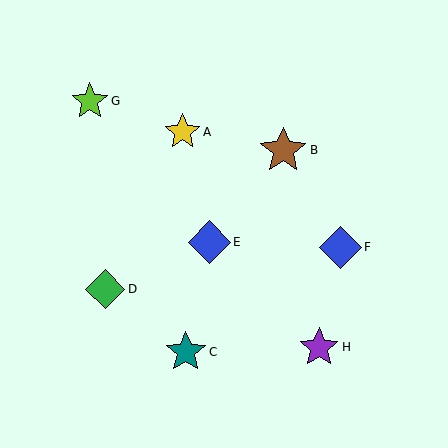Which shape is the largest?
The brown star (labeled B) is the largest.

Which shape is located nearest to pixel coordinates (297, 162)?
The brown star (labeled B) at (283, 150) is nearest to that location.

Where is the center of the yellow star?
The center of the yellow star is at (182, 132).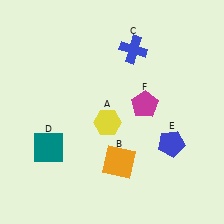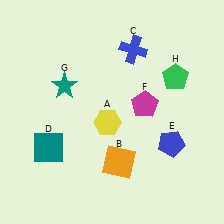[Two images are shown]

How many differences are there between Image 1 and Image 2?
There are 2 differences between the two images.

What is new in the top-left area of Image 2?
A teal star (G) was added in the top-left area of Image 2.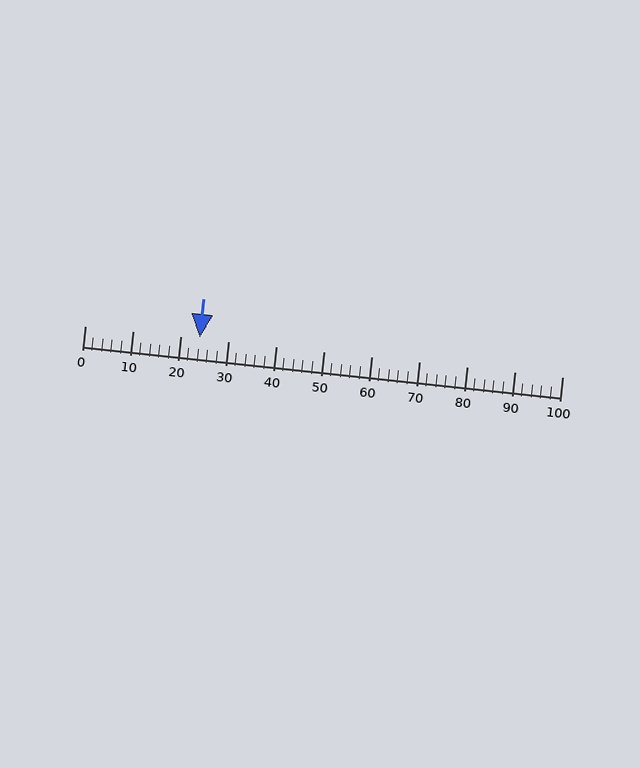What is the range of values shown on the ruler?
The ruler shows values from 0 to 100.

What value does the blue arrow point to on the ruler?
The blue arrow points to approximately 24.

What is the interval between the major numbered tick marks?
The major tick marks are spaced 10 units apart.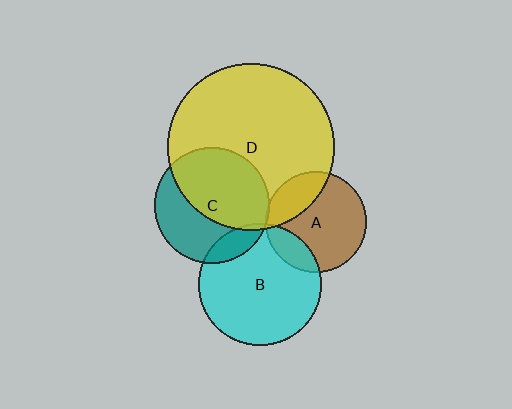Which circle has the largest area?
Circle D (yellow).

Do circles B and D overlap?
Yes.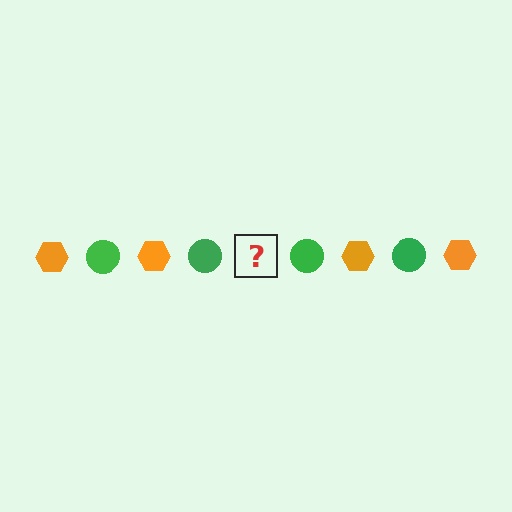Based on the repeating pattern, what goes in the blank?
The blank should be an orange hexagon.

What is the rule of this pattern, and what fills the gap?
The rule is that the pattern alternates between orange hexagon and green circle. The gap should be filled with an orange hexagon.